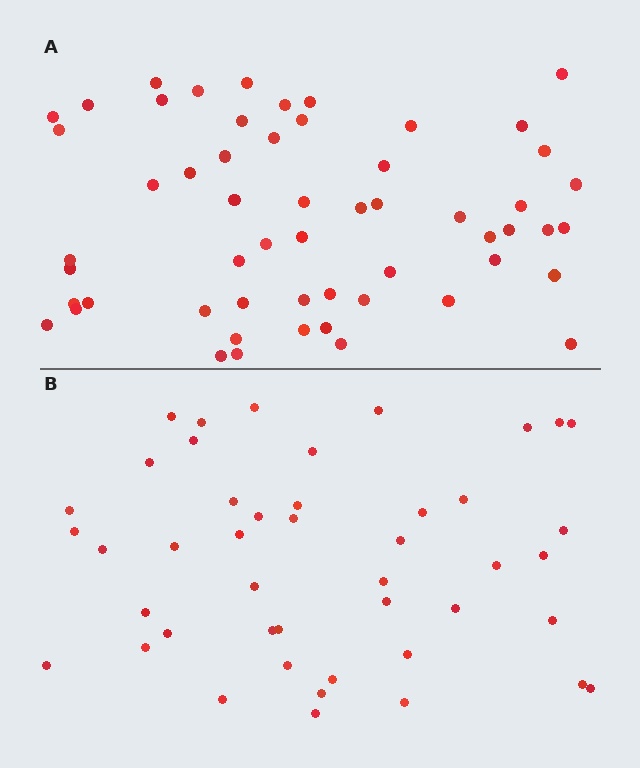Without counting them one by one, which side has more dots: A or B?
Region A (the top region) has more dots.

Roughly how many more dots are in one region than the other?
Region A has roughly 12 or so more dots than region B.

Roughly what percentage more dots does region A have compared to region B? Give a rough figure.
About 25% more.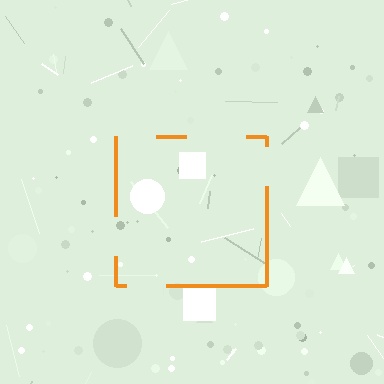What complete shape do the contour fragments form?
The contour fragments form a square.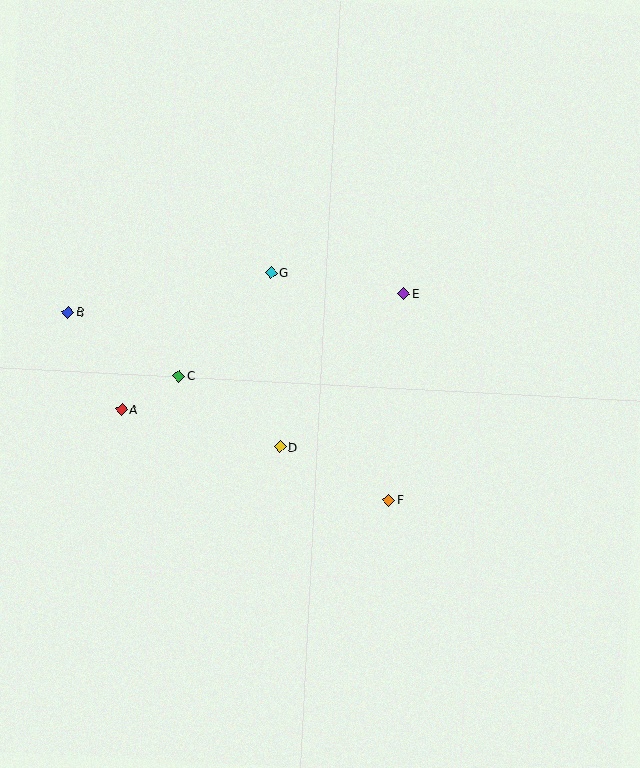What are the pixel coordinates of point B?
Point B is at (68, 312).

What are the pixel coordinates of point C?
Point C is at (179, 376).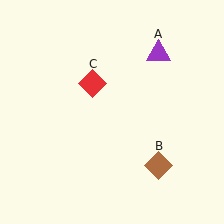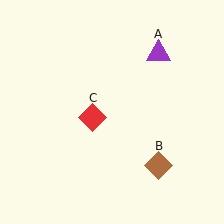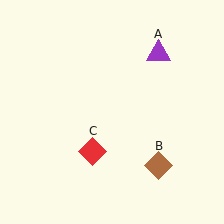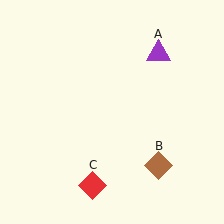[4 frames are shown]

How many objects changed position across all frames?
1 object changed position: red diamond (object C).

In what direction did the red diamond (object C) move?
The red diamond (object C) moved down.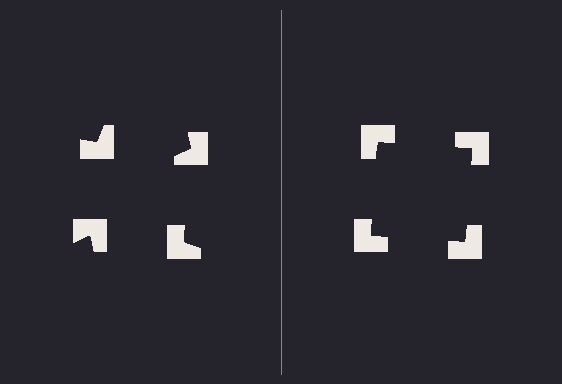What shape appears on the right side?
An illusory square.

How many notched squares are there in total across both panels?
8 — 4 on each side.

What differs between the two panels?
The notched squares are positioned identically on both sides; only the wedge orientations differ. On the right they align to a square; on the left they are misaligned.